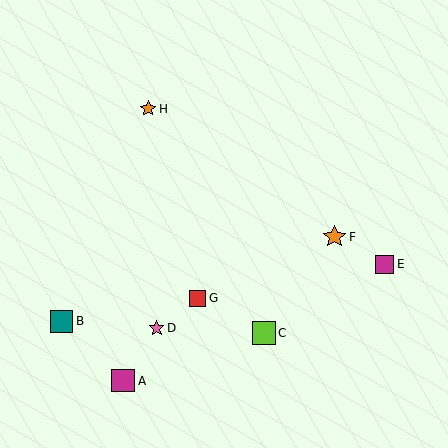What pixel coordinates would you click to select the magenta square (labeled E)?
Click at (385, 264) to select the magenta square E.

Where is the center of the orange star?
The center of the orange star is at (148, 109).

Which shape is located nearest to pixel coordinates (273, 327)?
The lime square (labeled C) at (264, 333) is nearest to that location.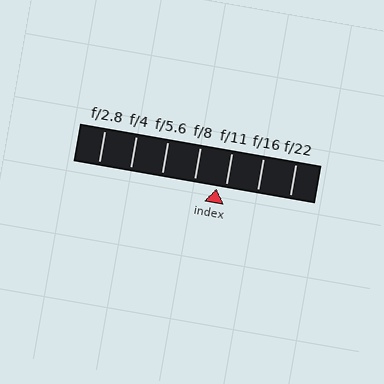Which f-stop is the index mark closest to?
The index mark is closest to f/11.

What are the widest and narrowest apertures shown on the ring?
The widest aperture shown is f/2.8 and the narrowest is f/22.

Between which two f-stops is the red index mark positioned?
The index mark is between f/8 and f/11.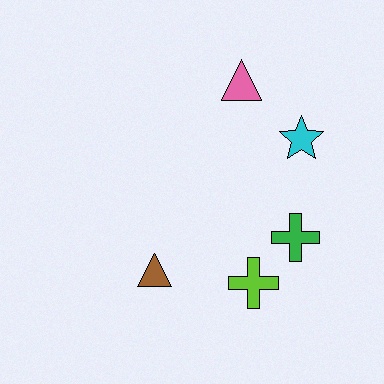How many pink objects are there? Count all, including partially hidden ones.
There is 1 pink object.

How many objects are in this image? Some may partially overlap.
There are 5 objects.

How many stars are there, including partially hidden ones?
There is 1 star.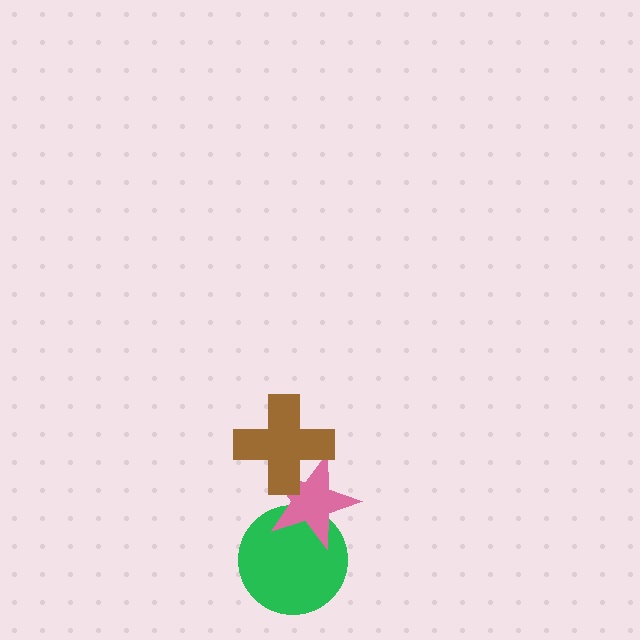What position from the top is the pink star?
The pink star is 2nd from the top.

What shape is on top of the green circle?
The pink star is on top of the green circle.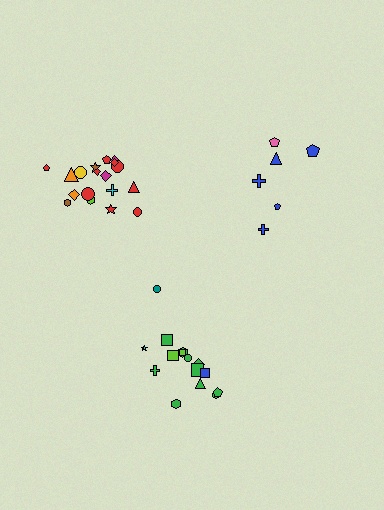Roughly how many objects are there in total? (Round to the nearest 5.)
Roughly 40 objects in total.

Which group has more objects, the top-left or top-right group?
The top-left group.